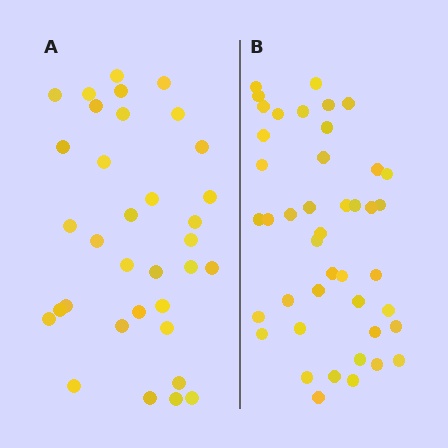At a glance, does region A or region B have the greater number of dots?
Region B (the right region) has more dots.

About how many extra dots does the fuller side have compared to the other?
Region B has roughly 8 or so more dots than region A.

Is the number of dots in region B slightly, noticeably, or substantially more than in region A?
Region B has noticeably more, but not dramatically so. The ratio is roughly 1.3 to 1.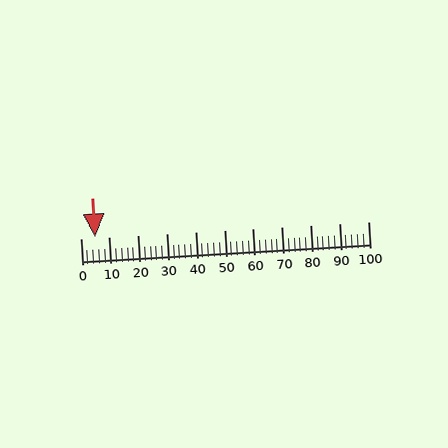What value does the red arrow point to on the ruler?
The red arrow points to approximately 5.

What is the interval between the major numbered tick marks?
The major tick marks are spaced 10 units apart.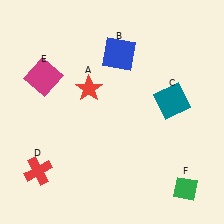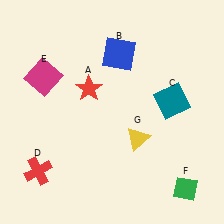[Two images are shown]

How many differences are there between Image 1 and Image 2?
There is 1 difference between the two images.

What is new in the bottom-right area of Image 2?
A yellow triangle (G) was added in the bottom-right area of Image 2.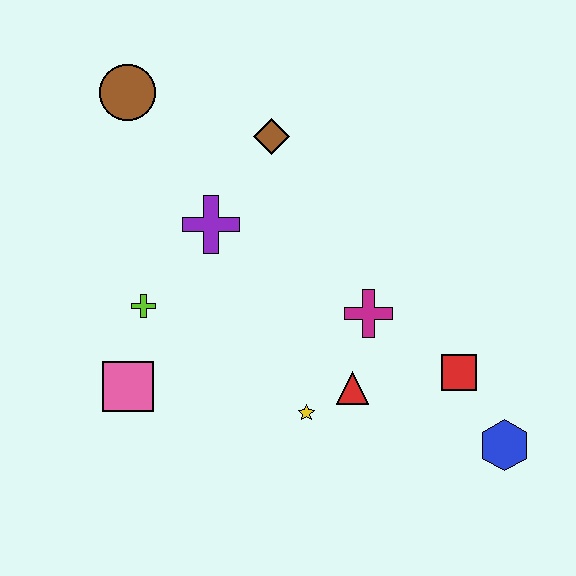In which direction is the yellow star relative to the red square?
The yellow star is to the left of the red square.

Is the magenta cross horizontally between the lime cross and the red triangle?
No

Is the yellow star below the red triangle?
Yes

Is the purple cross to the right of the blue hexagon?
No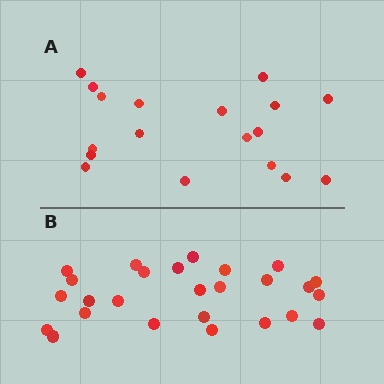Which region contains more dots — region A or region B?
Region B (the bottom region) has more dots.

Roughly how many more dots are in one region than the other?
Region B has roughly 8 or so more dots than region A.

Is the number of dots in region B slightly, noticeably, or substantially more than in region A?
Region B has noticeably more, but not dramatically so. The ratio is roughly 1.4 to 1.